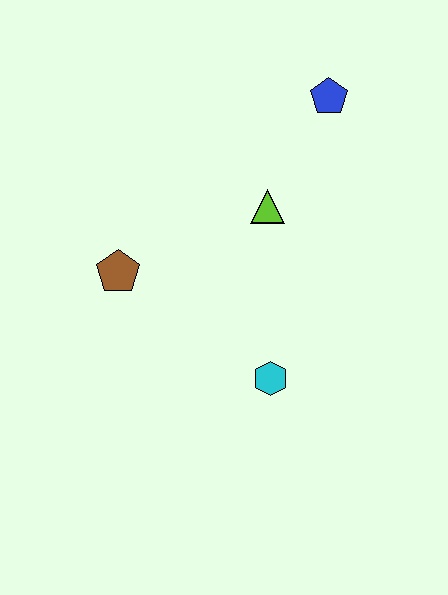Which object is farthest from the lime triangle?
The cyan hexagon is farthest from the lime triangle.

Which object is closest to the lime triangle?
The blue pentagon is closest to the lime triangle.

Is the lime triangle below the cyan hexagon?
No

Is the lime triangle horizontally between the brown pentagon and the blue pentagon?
Yes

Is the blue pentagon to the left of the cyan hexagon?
No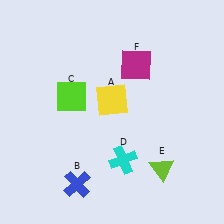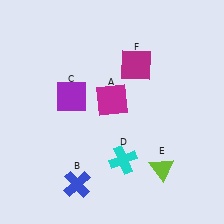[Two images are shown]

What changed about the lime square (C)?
In Image 1, C is lime. In Image 2, it changed to purple.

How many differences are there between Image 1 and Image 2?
There are 2 differences between the two images.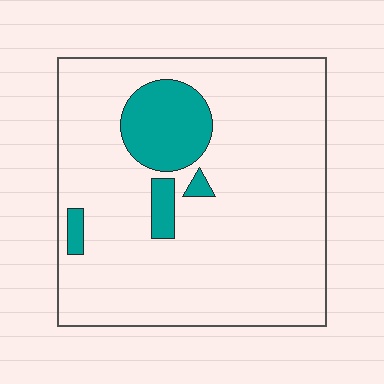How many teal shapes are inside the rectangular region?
4.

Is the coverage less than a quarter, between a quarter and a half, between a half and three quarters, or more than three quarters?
Less than a quarter.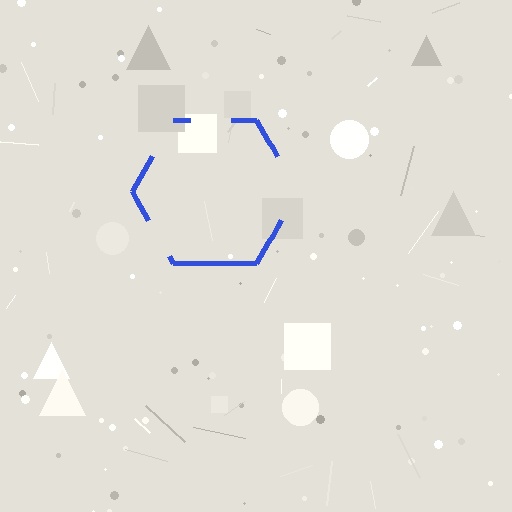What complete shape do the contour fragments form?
The contour fragments form a hexagon.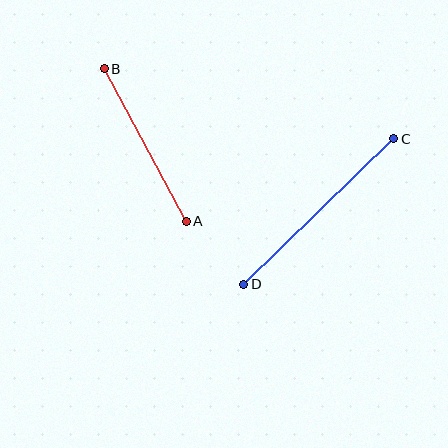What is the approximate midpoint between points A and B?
The midpoint is at approximately (145, 145) pixels.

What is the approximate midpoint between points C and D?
The midpoint is at approximately (319, 212) pixels.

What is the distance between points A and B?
The distance is approximately 173 pixels.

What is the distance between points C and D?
The distance is approximately 209 pixels.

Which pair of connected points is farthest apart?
Points C and D are farthest apart.